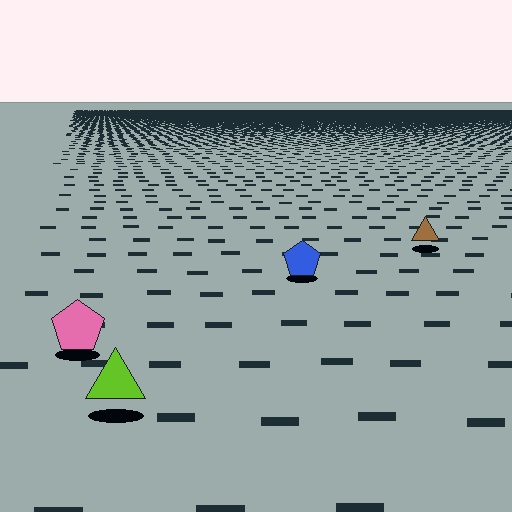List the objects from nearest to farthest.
From nearest to farthest: the lime triangle, the pink pentagon, the blue pentagon, the brown triangle.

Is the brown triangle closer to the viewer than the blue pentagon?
No. The blue pentagon is closer — you can tell from the texture gradient: the ground texture is coarser near it.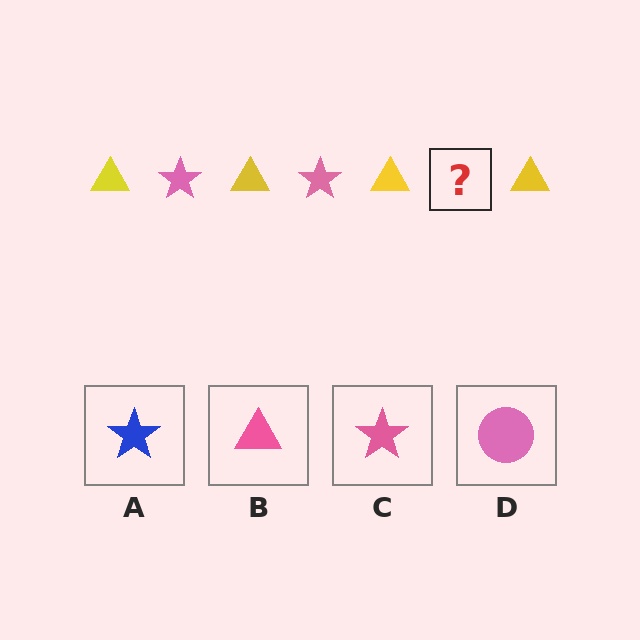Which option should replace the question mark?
Option C.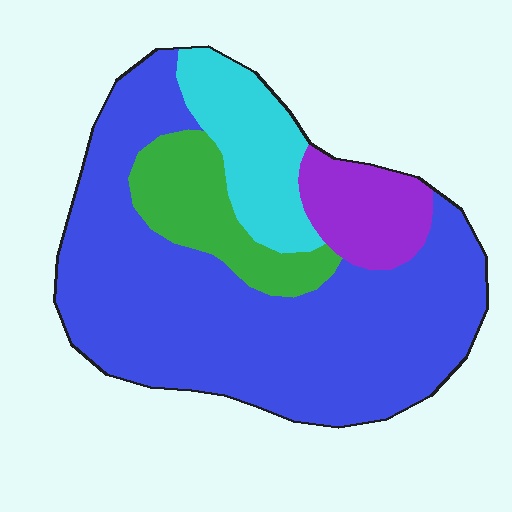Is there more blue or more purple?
Blue.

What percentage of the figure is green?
Green covers about 15% of the figure.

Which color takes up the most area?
Blue, at roughly 65%.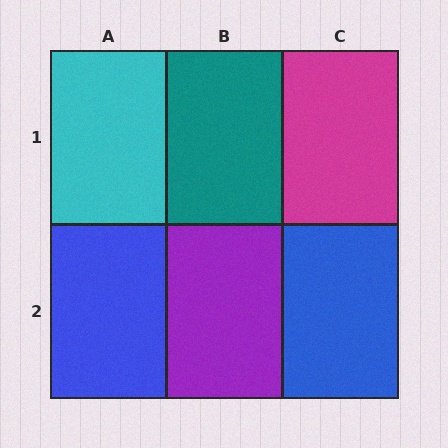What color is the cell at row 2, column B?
Purple.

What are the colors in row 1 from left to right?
Cyan, teal, magenta.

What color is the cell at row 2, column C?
Blue.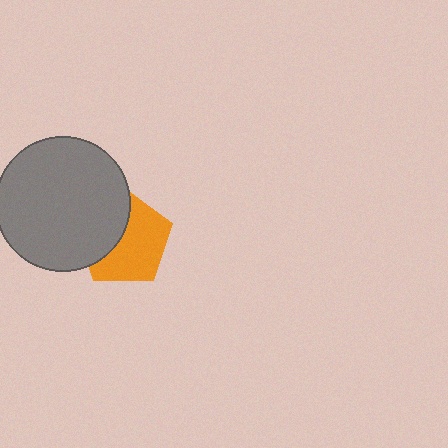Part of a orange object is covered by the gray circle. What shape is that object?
It is a pentagon.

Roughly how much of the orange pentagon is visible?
About half of it is visible (roughly 60%).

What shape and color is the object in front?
The object in front is a gray circle.